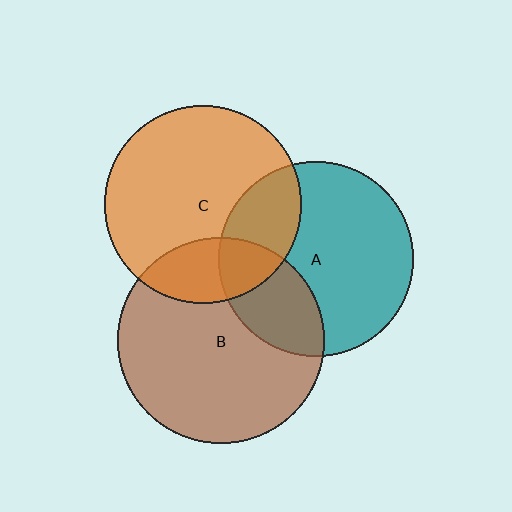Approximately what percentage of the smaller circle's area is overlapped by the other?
Approximately 25%.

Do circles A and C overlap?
Yes.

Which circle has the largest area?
Circle B (brown).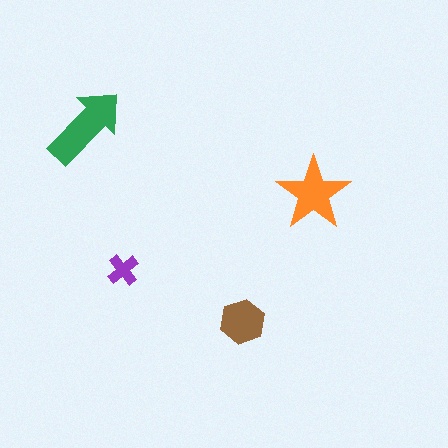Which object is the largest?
The green arrow.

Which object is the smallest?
The purple cross.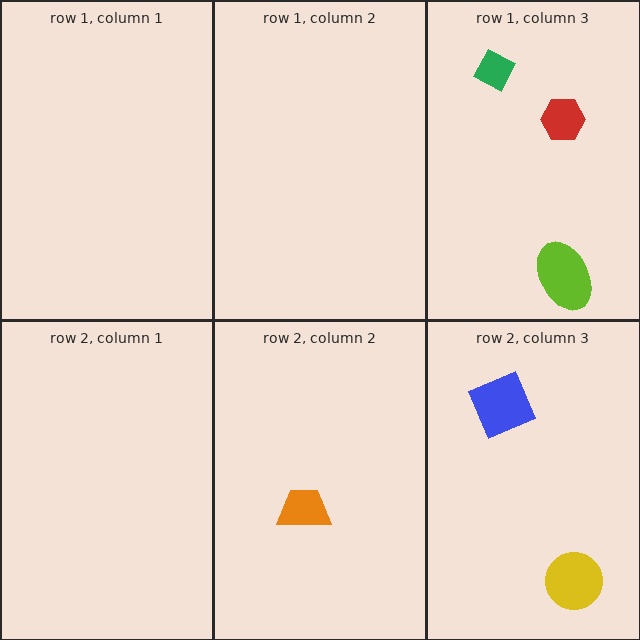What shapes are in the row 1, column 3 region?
The lime ellipse, the red hexagon, the green diamond.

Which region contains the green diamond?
The row 1, column 3 region.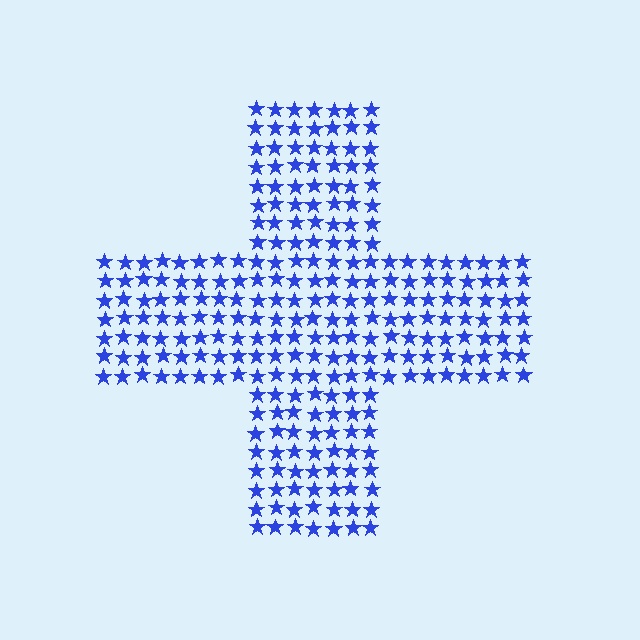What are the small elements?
The small elements are stars.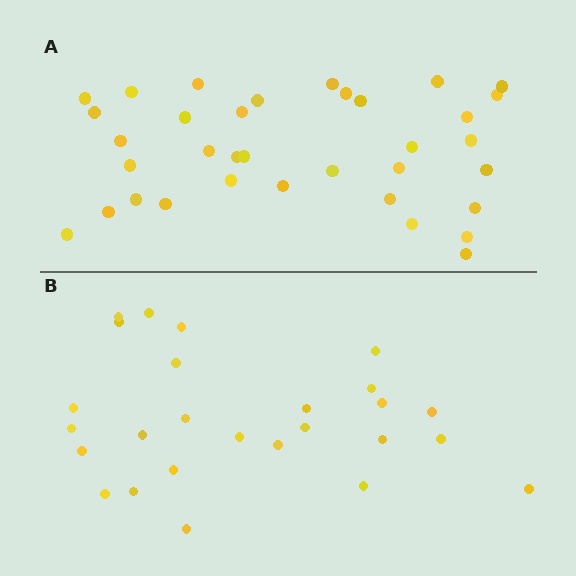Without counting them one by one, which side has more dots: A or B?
Region A (the top region) has more dots.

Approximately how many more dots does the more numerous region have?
Region A has roughly 8 or so more dots than region B.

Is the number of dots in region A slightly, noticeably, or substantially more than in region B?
Region A has noticeably more, but not dramatically so. The ratio is roughly 1.3 to 1.